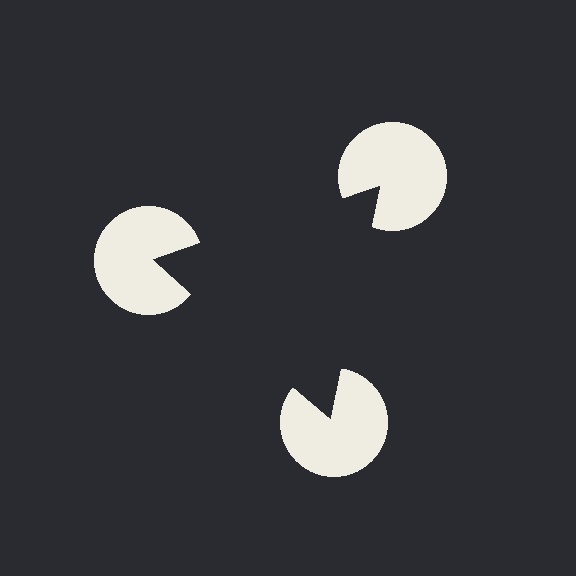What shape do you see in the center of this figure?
An illusory triangle — its edges are inferred from the aligned wedge cuts in the pac-man discs, not physically drawn.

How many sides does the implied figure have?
3 sides.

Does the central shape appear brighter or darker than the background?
It typically appears slightly darker than the background, even though no actual brightness change is drawn.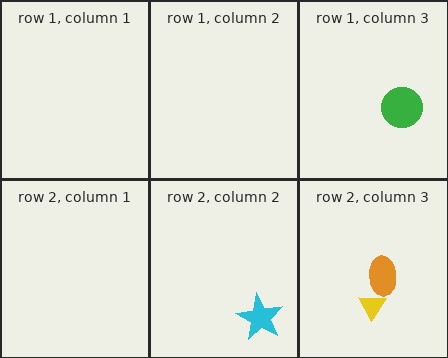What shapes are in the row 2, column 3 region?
The orange ellipse, the yellow triangle.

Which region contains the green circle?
The row 1, column 3 region.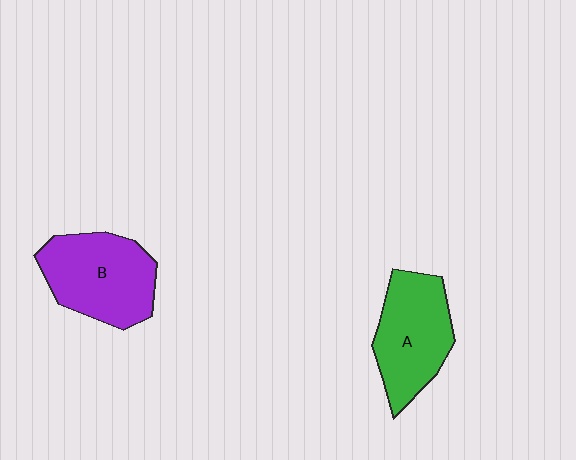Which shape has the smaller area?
Shape A (green).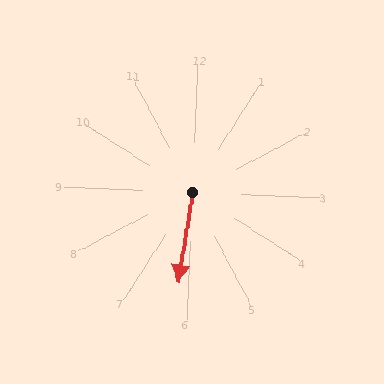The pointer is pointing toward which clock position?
Roughly 6 o'clock.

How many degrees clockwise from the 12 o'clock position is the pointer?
Approximately 187 degrees.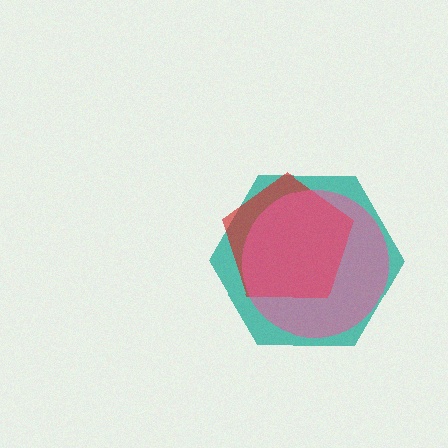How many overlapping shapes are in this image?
There are 3 overlapping shapes in the image.